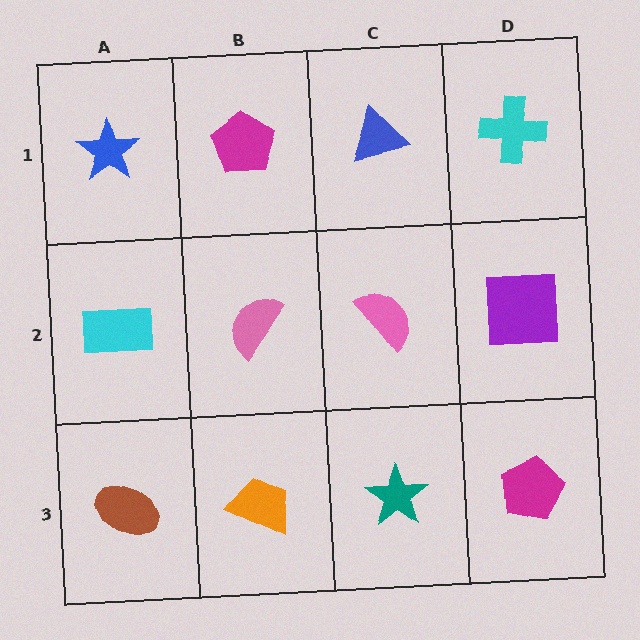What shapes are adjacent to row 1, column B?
A pink semicircle (row 2, column B), a blue star (row 1, column A), a blue triangle (row 1, column C).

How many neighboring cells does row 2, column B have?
4.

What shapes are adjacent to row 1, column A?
A cyan rectangle (row 2, column A), a magenta pentagon (row 1, column B).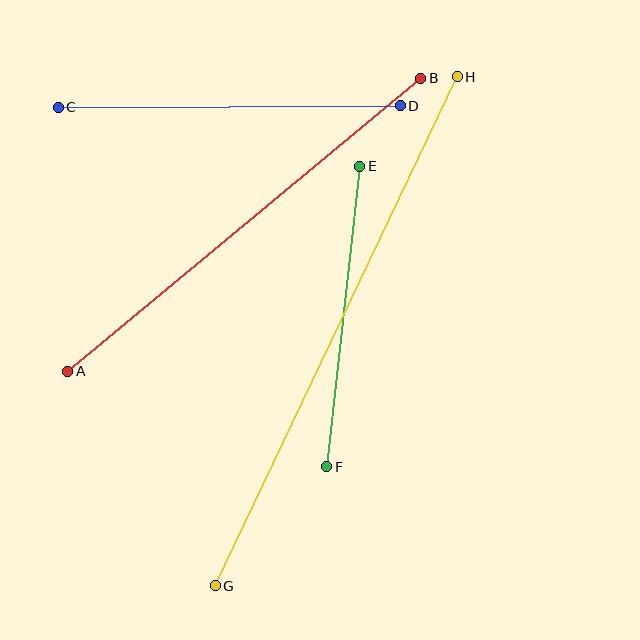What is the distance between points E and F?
The distance is approximately 302 pixels.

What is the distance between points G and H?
The distance is approximately 563 pixels.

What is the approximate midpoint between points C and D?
The midpoint is at approximately (229, 107) pixels.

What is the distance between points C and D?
The distance is approximately 342 pixels.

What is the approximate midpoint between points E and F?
The midpoint is at approximately (343, 316) pixels.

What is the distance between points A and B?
The distance is approximately 459 pixels.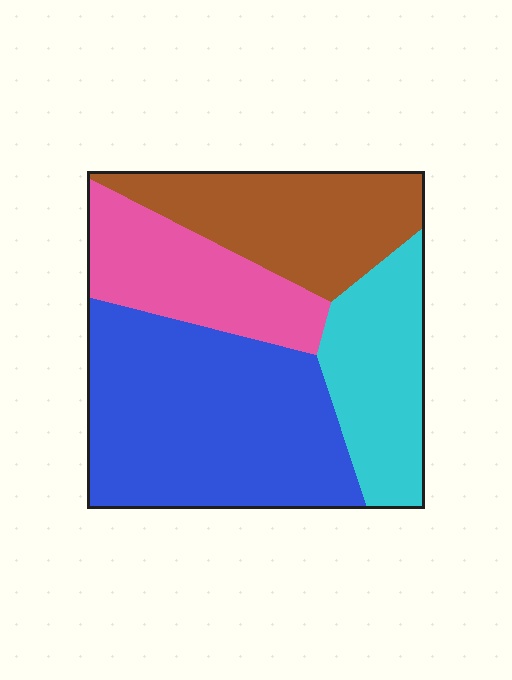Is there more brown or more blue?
Blue.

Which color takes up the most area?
Blue, at roughly 40%.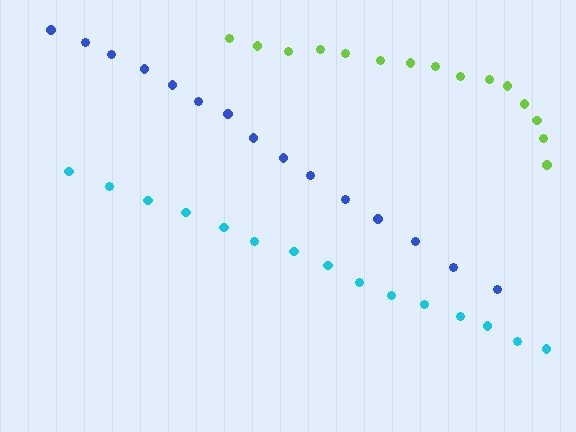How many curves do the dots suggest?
There are 3 distinct paths.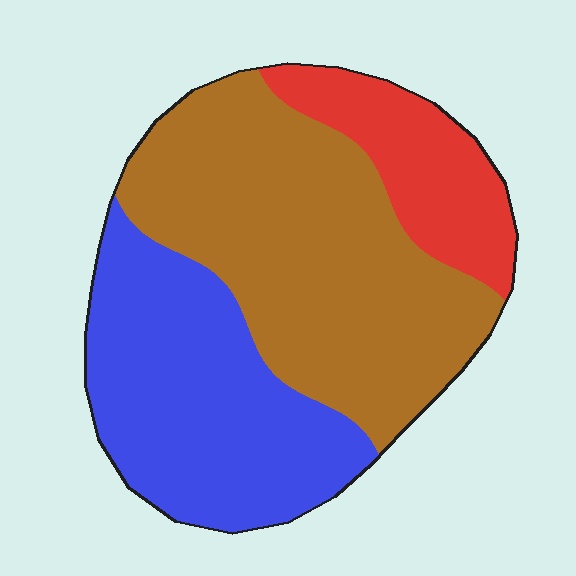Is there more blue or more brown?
Brown.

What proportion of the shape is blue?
Blue takes up about three eighths (3/8) of the shape.